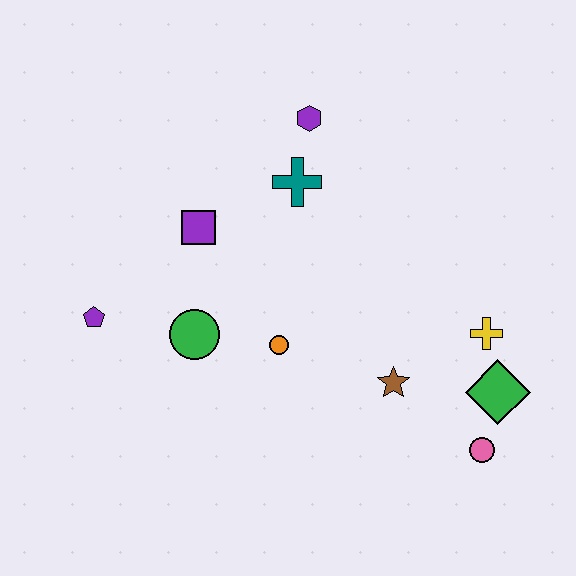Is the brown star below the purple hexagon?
Yes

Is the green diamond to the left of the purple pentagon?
No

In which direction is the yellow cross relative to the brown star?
The yellow cross is to the right of the brown star.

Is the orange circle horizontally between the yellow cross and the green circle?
Yes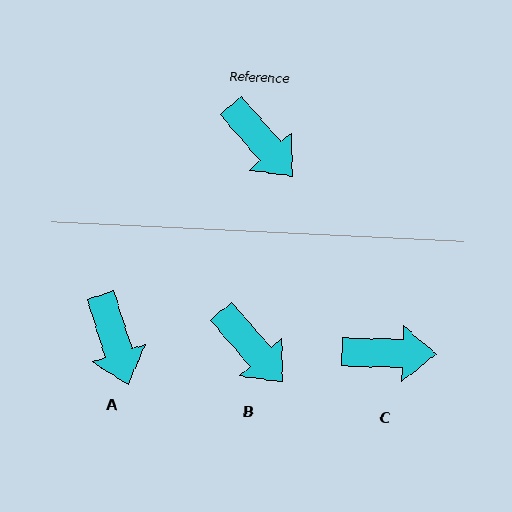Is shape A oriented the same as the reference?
No, it is off by about 24 degrees.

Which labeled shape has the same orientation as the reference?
B.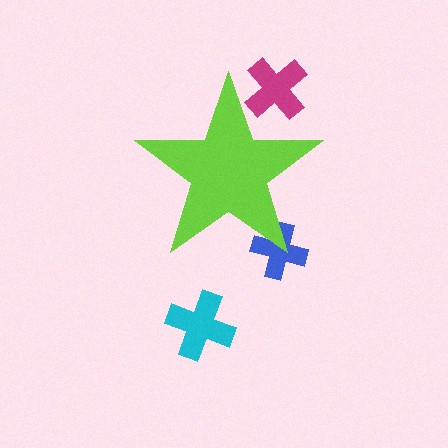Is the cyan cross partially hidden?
No, the cyan cross is fully visible.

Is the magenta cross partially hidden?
Yes, the magenta cross is partially hidden behind the lime star.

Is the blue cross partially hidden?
Yes, the blue cross is partially hidden behind the lime star.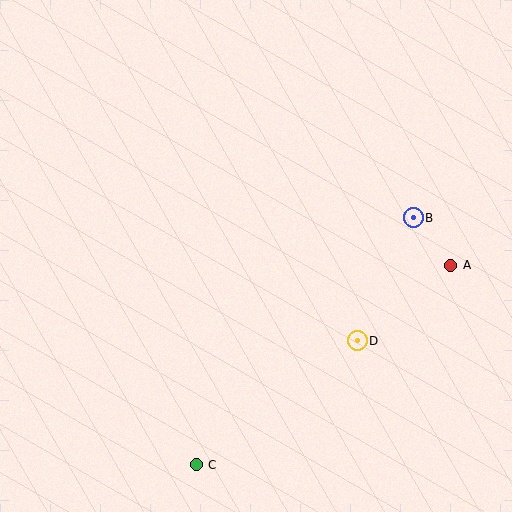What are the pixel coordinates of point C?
Point C is at (196, 465).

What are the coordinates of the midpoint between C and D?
The midpoint between C and D is at (277, 403).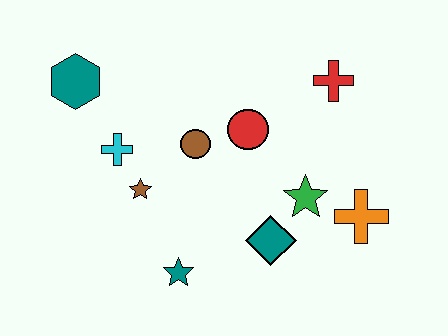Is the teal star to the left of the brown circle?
Yes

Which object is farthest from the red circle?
The teal hexagon is farthest from the red circle.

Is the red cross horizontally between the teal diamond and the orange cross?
Yes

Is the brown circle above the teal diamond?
Yes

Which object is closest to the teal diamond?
The green star is closest to the teal diamond.